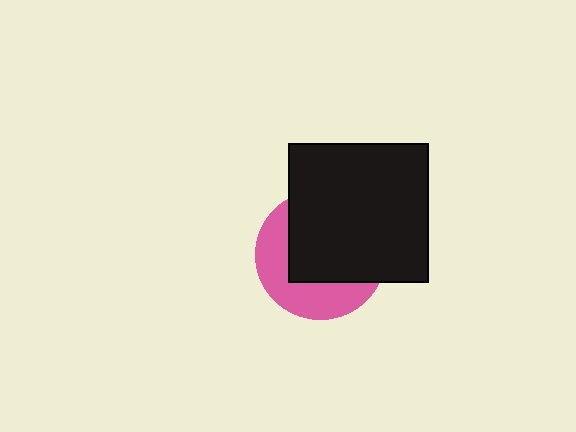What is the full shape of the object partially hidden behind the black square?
The partially hidden object is a pink circle.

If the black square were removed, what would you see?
You would see the complete pink circle.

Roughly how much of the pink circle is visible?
A small part of it is visible (roughly 39%).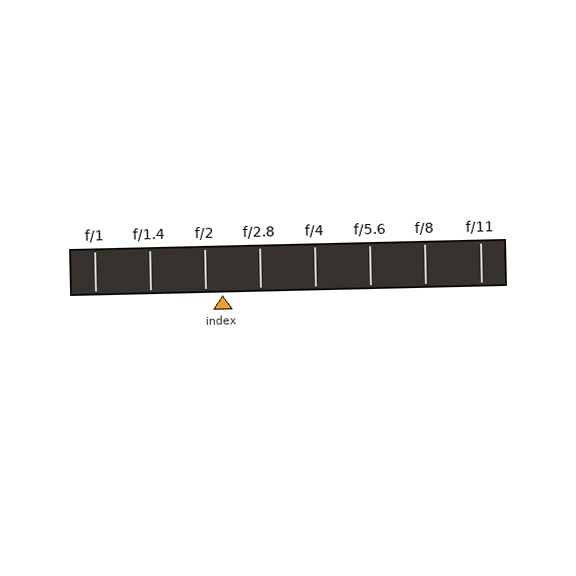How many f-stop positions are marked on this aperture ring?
There are 8 f-stop positions marked.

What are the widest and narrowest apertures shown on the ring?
The widest aperture shown is f/1 and the narrowest is f/11.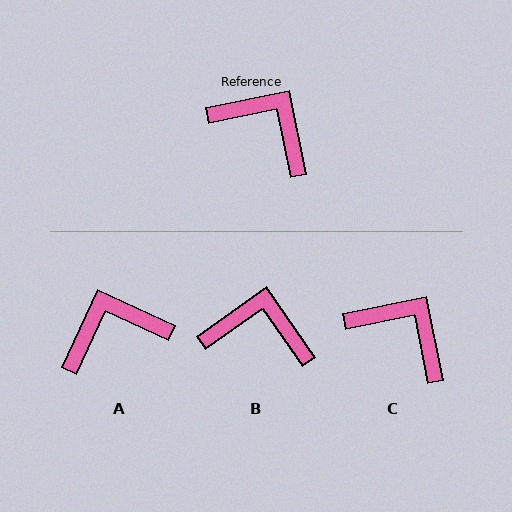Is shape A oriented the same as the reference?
No, it is off by about 54 degrees.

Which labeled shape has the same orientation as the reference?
C.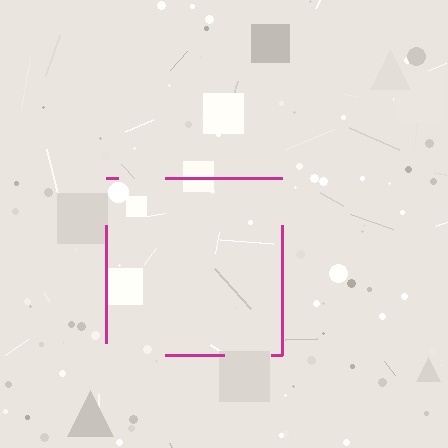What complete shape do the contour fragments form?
The contour fragments form a square.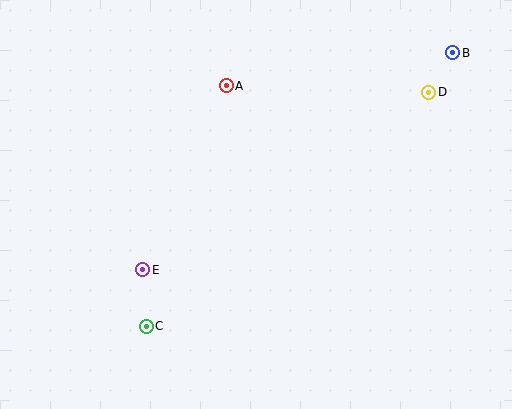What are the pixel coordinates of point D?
Point D is at (429, 92).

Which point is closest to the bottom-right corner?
Point D is closest to the bottom-right corner.